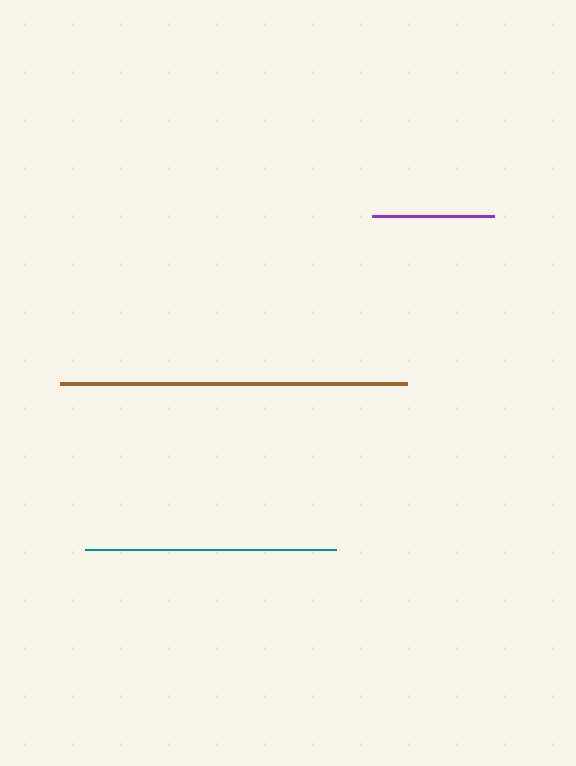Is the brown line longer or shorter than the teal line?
The brown line is longer than the teal line.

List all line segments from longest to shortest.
From longest to shortest: brown, teal, purple.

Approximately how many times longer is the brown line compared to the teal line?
The brown line is approximately 1.4 times the length of the teal line.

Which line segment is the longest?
The brown line is the longest at approximately 347 pixels.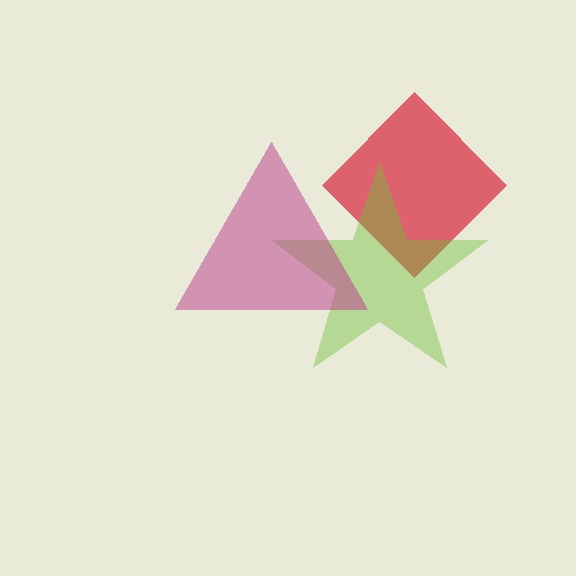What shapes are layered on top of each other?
The layered shapes are: a red diamond, a lime star, a magenta triangle.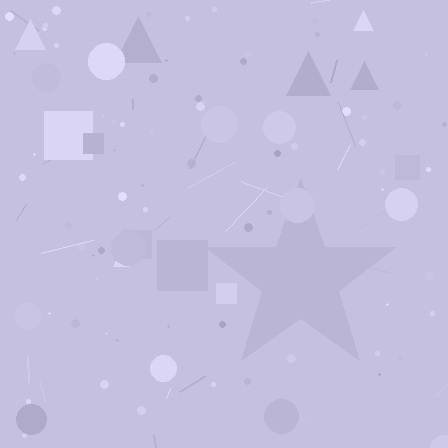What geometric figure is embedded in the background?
A star is embedded in the background.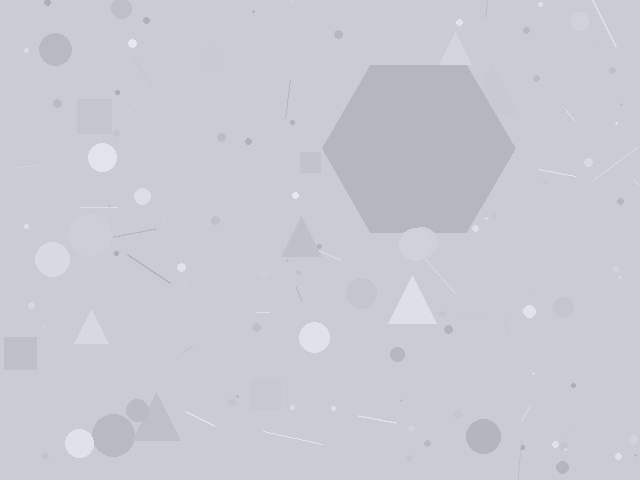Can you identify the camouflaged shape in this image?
The camouflaged shape is a hexagon.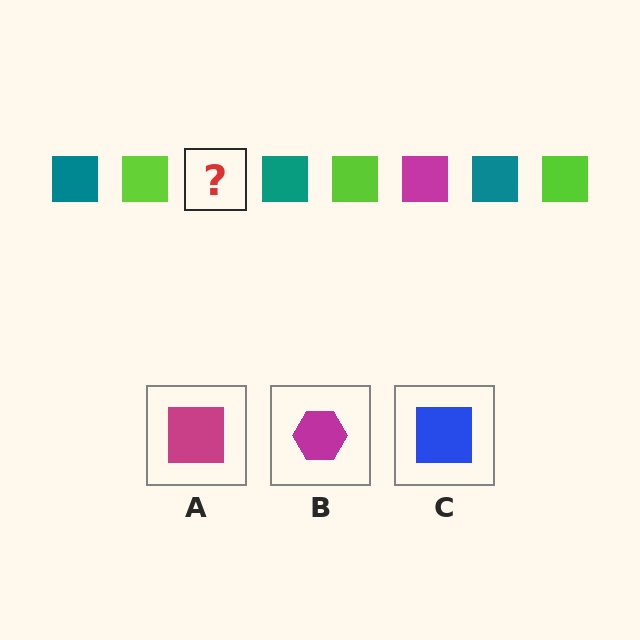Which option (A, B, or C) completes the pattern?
A.